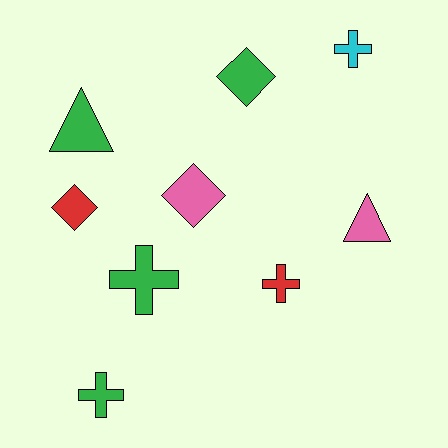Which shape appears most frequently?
Cross, with 4 objects.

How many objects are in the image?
There are 9 objects.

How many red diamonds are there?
There is 1 red diamond.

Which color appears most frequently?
Green, with 4 objects.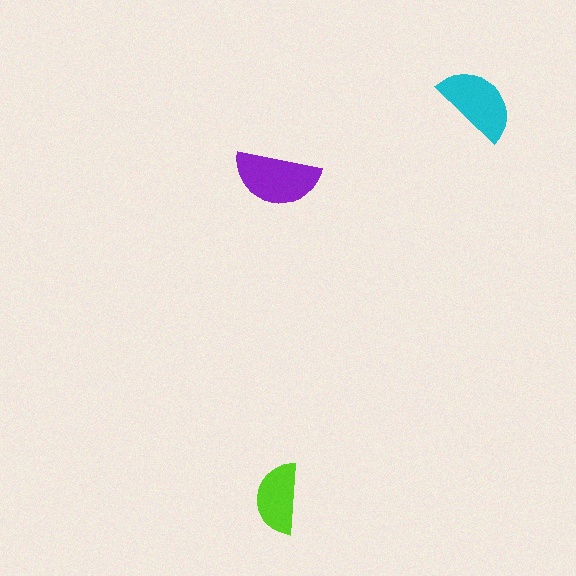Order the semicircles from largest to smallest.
the purple one, the cyan one, the lime one.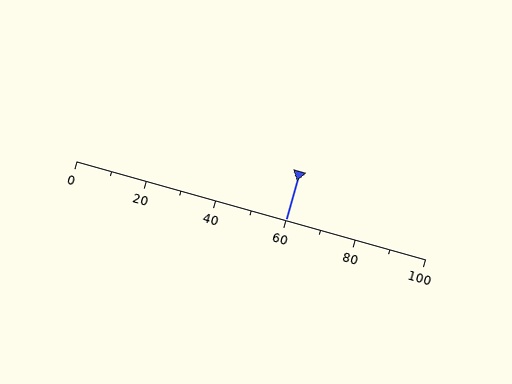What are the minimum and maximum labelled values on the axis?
The axis runs from 0 to 100.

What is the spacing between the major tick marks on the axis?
The major ticks are spaced 20 apart.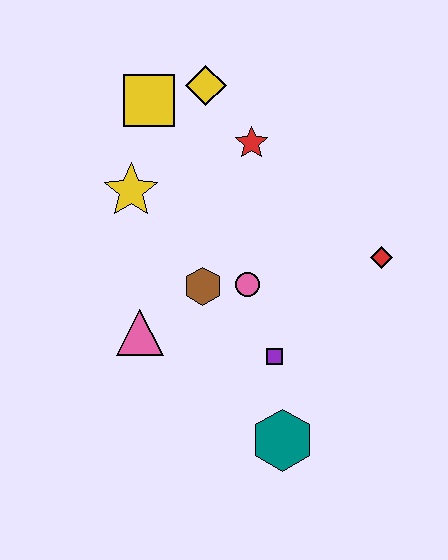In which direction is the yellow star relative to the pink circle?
The yellow star is to the left of the pink circle.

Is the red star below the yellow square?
Yes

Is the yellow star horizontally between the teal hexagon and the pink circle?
No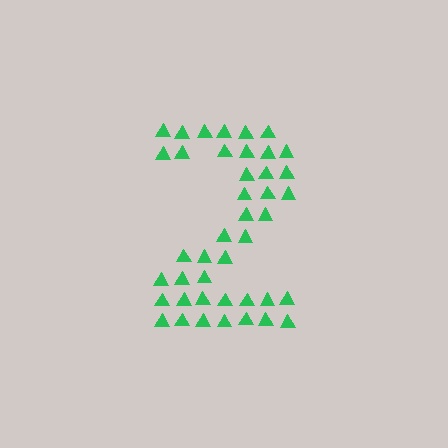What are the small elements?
The small elements are triangles.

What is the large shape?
The large shape is the digit 2.